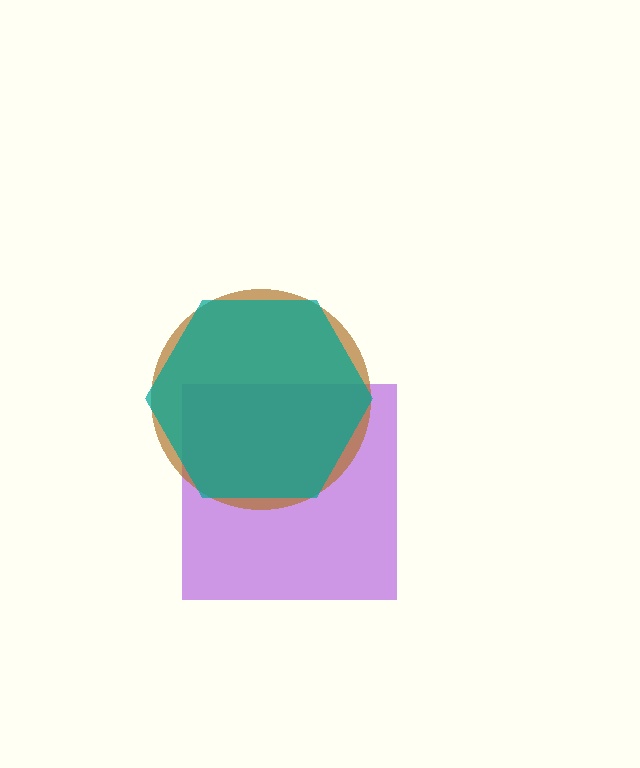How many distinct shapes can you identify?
There are 3 distinct shapes: a purple square, a brown circle, a teal hexagon.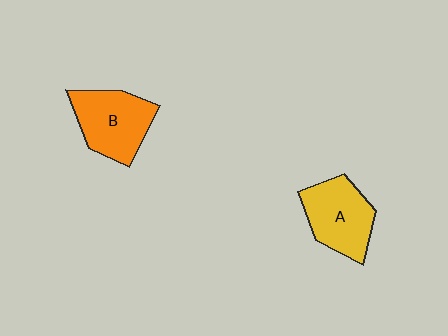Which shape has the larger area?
Shape B (orange).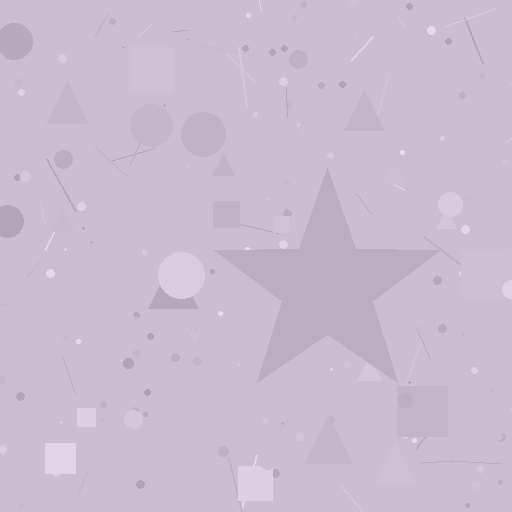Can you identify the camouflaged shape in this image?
The camouflaged shape is a star.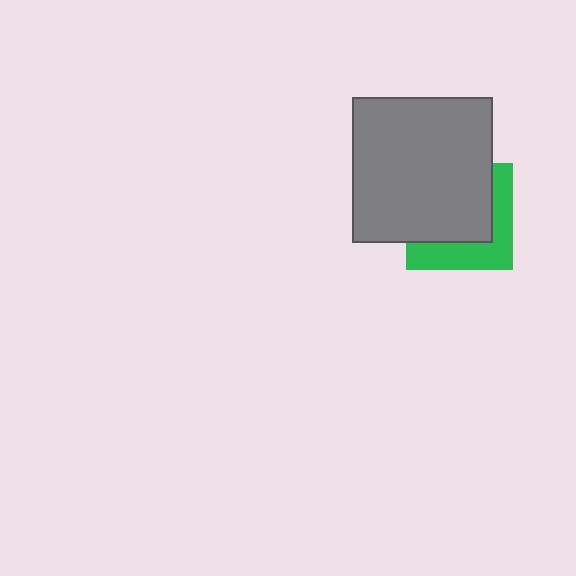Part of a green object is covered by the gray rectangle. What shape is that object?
It is a square.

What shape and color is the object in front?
The object in front is a gray rectangle.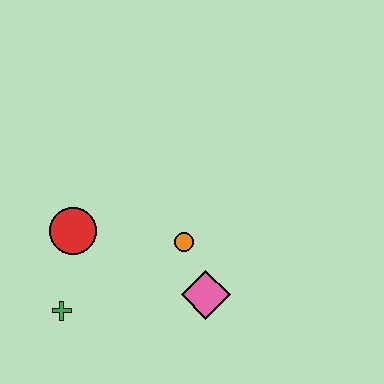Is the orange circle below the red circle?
Yes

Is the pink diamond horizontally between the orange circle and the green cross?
No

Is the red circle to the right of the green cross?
Yes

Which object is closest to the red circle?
The green cross is closest to the red circle.